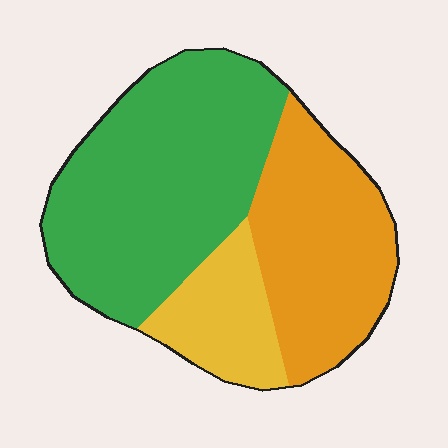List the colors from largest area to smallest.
From largest to smallest: green, orange, yellow.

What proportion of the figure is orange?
Orange covers 33% of the figure.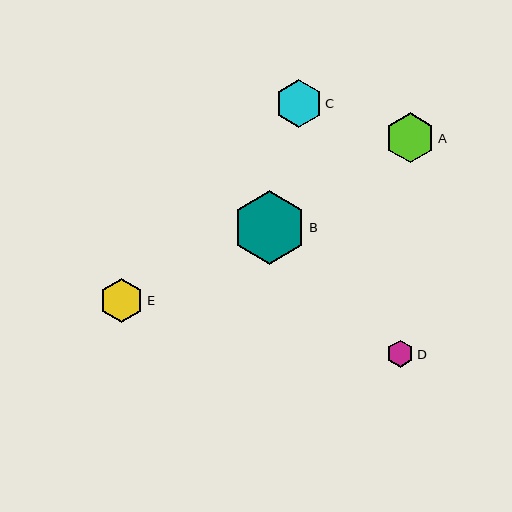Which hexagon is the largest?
Hexagon B is the largest with a size of approximately 73 pixels.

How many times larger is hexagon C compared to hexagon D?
Hexagon C is approximately 1.8 times the size of hexagon D.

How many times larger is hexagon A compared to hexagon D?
Hexagon A is approximately 1.9 times the size of hexagon D.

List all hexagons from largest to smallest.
From largest to smallest: B, A, C, E, D.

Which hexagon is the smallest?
Hexagon D is the smallest with a size of approximately 27 pixels.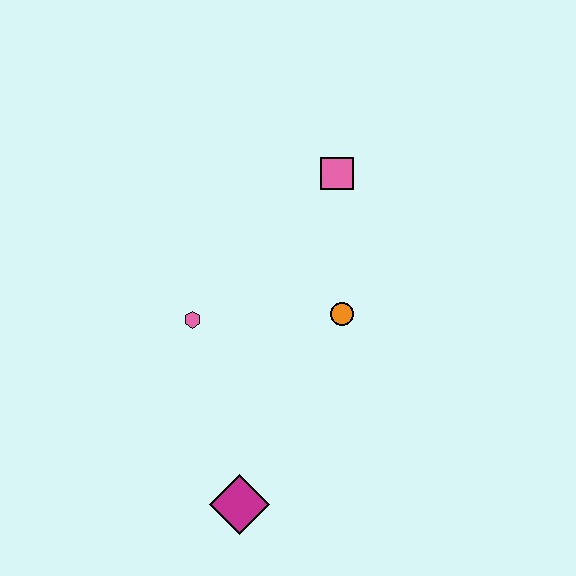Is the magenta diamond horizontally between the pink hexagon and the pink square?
Yes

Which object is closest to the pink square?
The orange circle is closest to the pink square.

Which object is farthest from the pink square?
The magenta diamond is farthest from the pink square.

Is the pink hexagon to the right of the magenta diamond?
No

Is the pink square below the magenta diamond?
No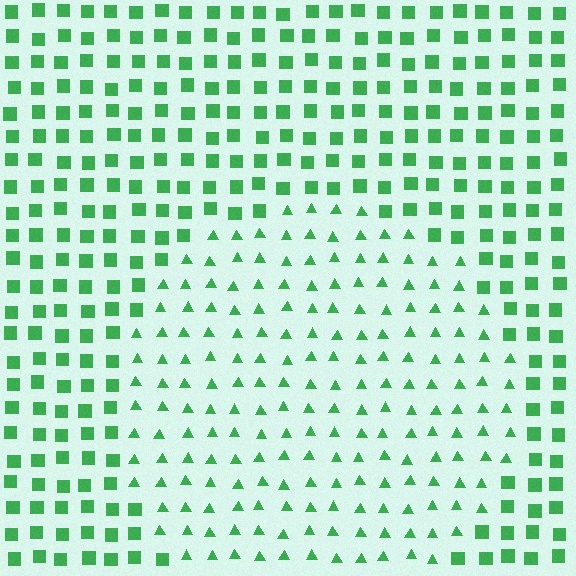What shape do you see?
I see a circle.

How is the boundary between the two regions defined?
The boundary is defined by a change in element shape: triangles inside vs. squares outside. All elements share the same color and spacing.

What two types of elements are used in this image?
The image uses triangles inside the circle region and squares outside it.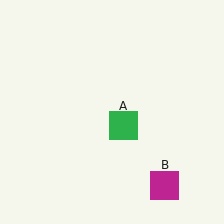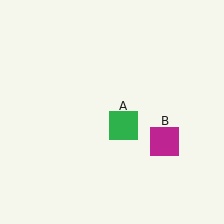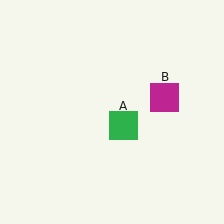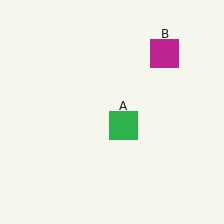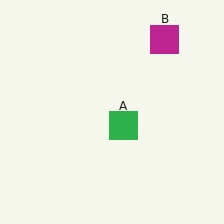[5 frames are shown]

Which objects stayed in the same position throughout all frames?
Green square (object A) remained stationary.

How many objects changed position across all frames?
1 object changed position: magenta square (object B).